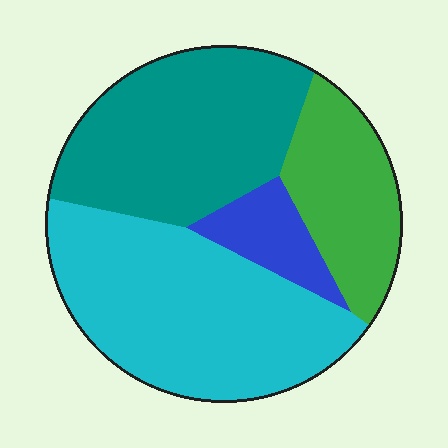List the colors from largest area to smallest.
From largest to smallest: cyan, teal, green, blue.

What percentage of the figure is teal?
Teal takes up about one third (1/3) of the figure.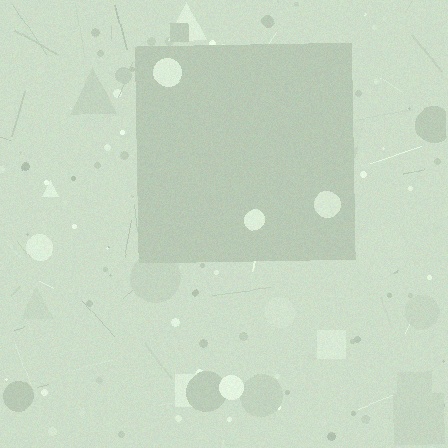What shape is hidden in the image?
A square is hidden in the image.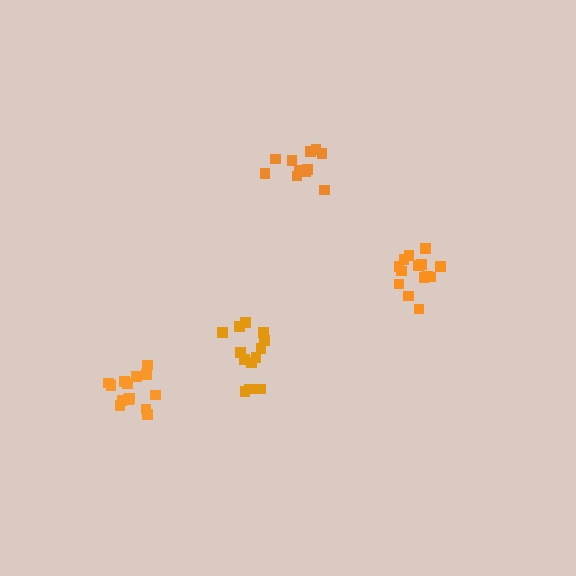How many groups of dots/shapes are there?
There are 4 groups.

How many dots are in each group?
Group 1: 11 dots, Group 2: 14 dots, Group 3: 13 dots, Group 4: 14 dots (52 total).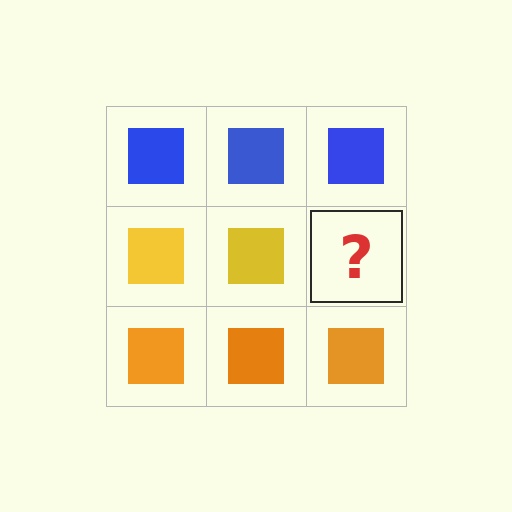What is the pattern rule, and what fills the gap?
The rule is that each row has a consistent color. The gap should be filled with a yellow square.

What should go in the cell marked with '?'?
The missing cell should contain a yellow square.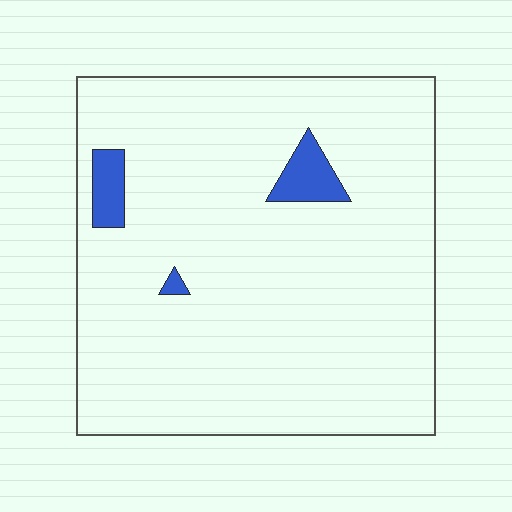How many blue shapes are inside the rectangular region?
3.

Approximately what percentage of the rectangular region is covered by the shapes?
Approximately 5%.